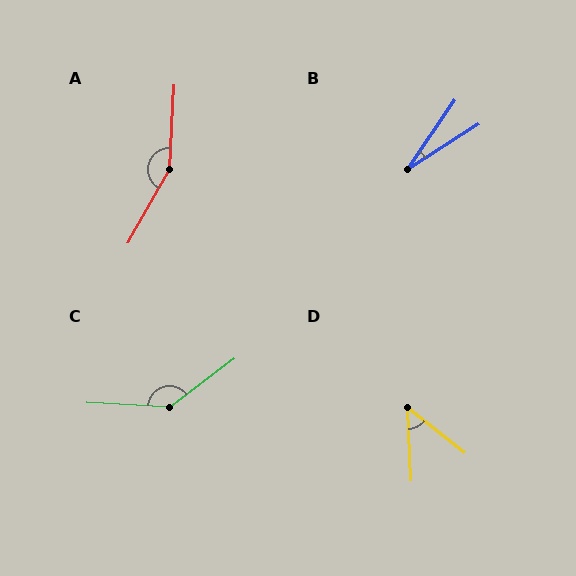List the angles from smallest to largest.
B (23°), D (49°), C (140°), A (154°).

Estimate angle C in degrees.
Approximately 140 degrees.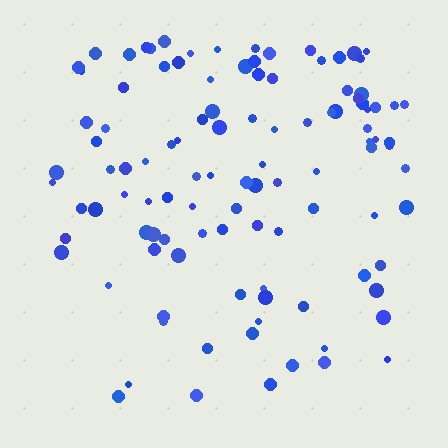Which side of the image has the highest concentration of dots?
The top.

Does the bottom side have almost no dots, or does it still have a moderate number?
Still a moderate number, just noticeably fewer than the top.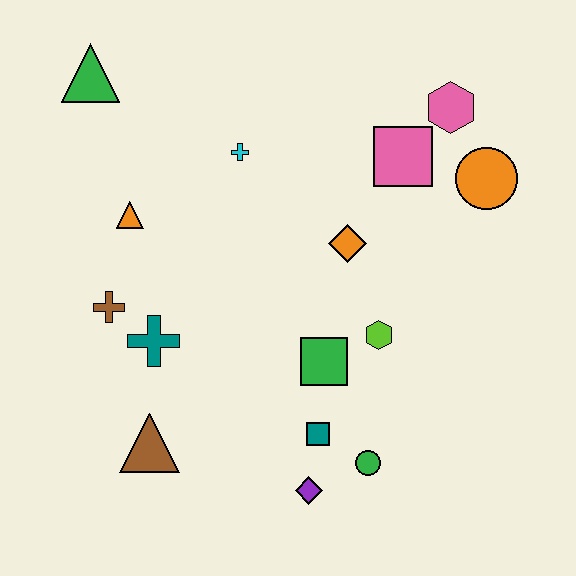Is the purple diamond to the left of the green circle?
Yes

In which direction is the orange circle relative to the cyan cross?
The orange circle is to the right of the cyan cross.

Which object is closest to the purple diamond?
The teal square is closest to the purple diamond.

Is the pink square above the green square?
Yes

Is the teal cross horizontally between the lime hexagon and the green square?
No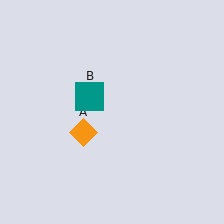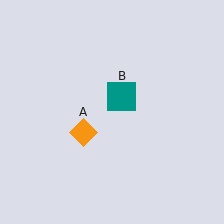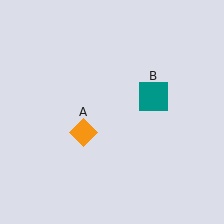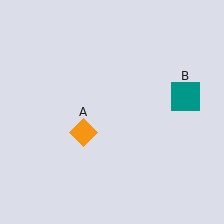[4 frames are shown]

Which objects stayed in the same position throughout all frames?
Orange diamond (object A) remained stationary.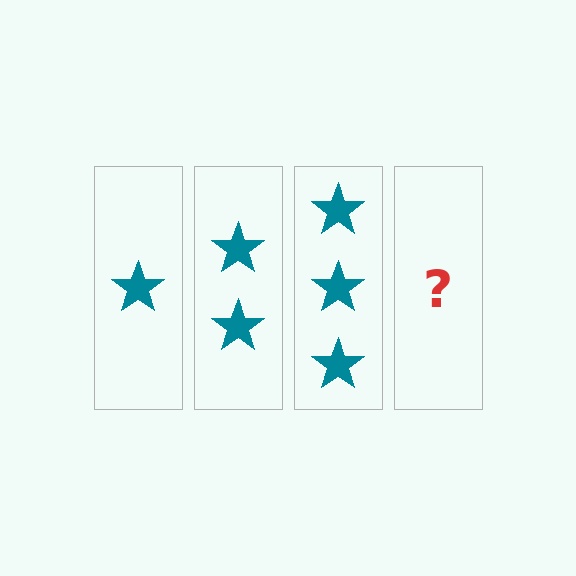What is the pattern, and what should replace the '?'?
The pattern is that each step adds one more star. The '?' should be 4 stars.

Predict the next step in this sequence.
The next step is 4 stars.